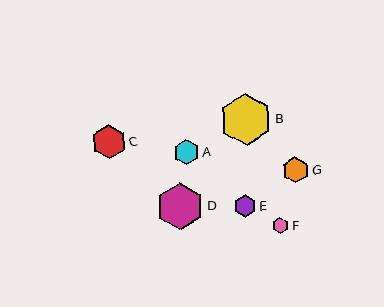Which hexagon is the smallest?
Hexagon F is the smallest with a size of approximately 16 pixels.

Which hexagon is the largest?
Hexagon B is the largest with a size of approximately 52 pixels.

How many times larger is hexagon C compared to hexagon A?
Hexagon C is approximately 1.4 times the size of hexagon A.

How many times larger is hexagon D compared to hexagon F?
Hexagon D is approximately 2.9 times the size of hexagon F.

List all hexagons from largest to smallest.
From largest to smallest: B, D, C, G, A, E, F.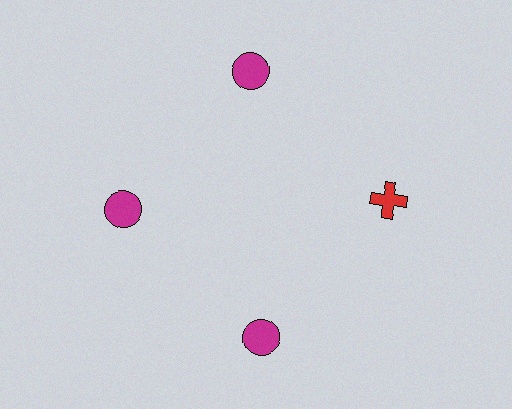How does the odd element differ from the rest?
It differs in both color (red instead of magenta) and shape (cross instead of circle).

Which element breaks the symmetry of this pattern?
The red cross at roughly the 3 o'clock position breaks the symmetry. All other shapes are magenta circles.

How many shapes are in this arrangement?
There are 4 shapes arranged in a ring pattern.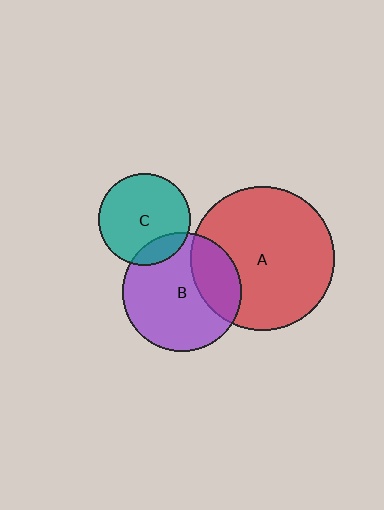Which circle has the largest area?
Circle A (red).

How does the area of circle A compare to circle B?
Approximately 1.4 times.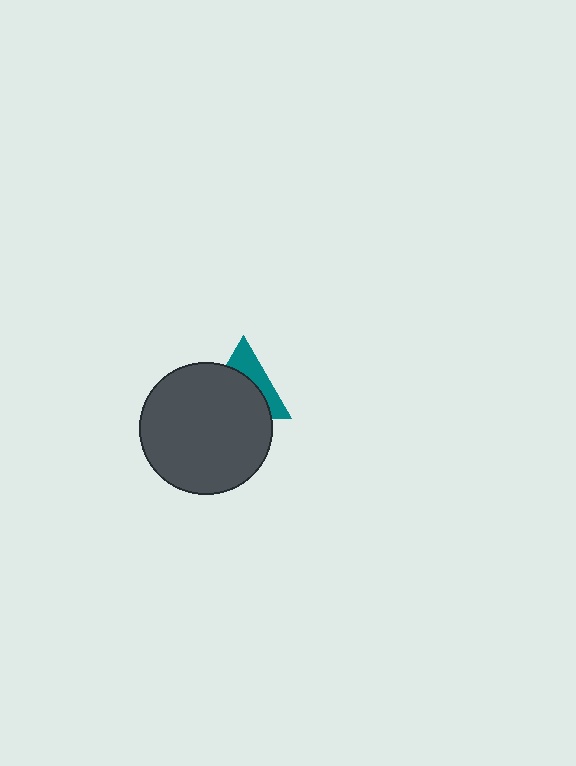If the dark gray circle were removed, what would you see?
You would see the complete teal triangle.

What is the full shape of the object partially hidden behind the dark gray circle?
The partially hidden object is a teal triangle.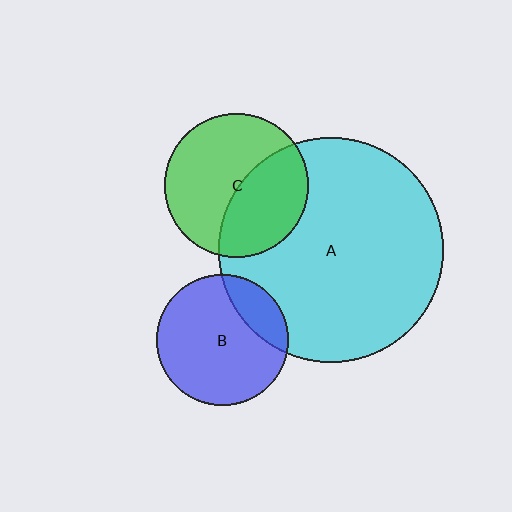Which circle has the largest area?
Circle A (cyan).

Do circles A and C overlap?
Yes.